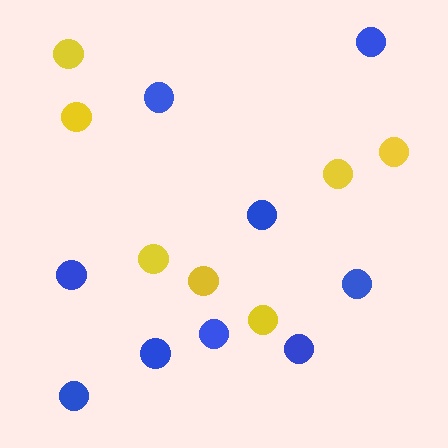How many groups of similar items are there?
There are 2 groups: one group of yellow circles (7) and one group of blue circles (9).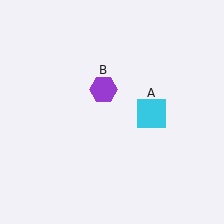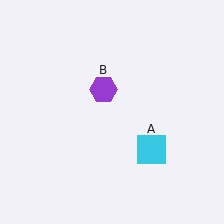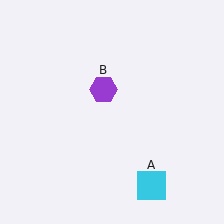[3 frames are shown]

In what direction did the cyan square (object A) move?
The cyan square (object A) moved down.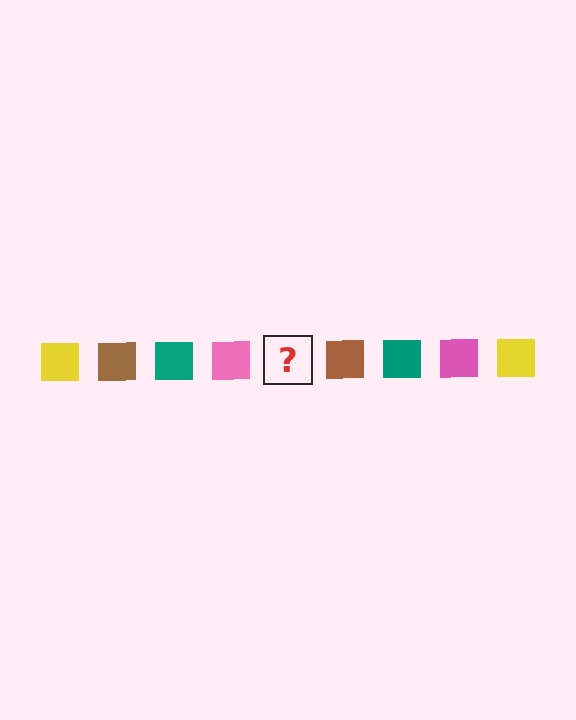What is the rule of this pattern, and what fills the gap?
The rule is that the pattern cycles through yellow, brown, teal, pink squares. The gap should be filled with a yellow square.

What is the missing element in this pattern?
The missing element is a yellow square.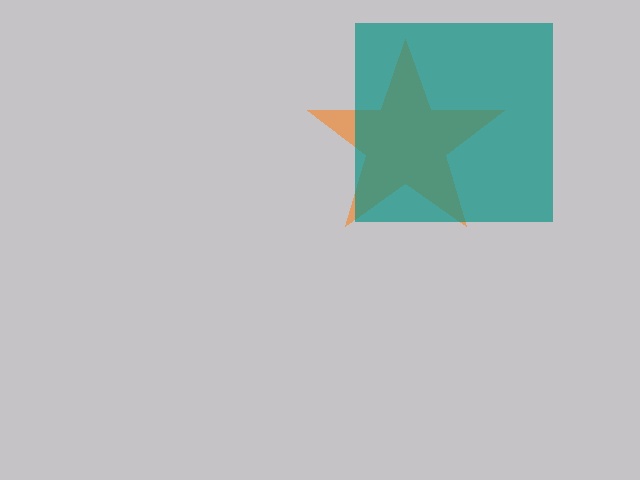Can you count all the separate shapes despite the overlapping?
Yes, there are 2 separate shapes.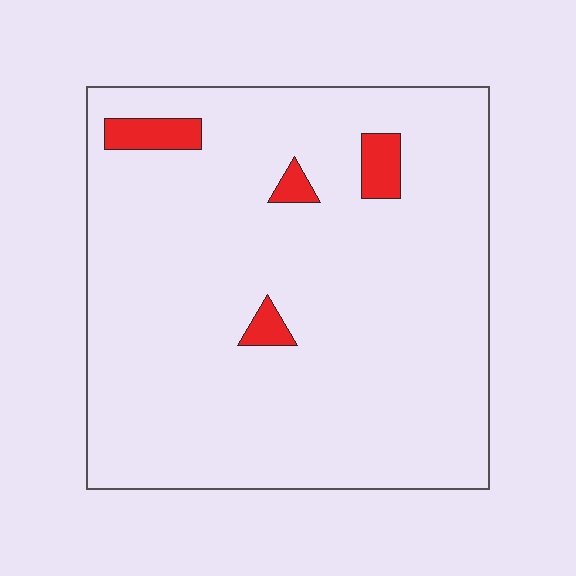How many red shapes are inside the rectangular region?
4.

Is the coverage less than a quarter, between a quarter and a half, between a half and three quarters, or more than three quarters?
Less than a quarter.